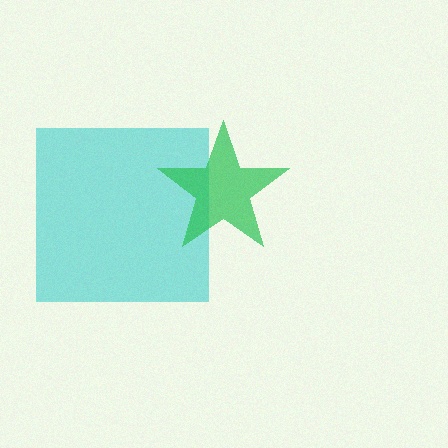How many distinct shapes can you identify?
There are 2 distinct shapes: a cyan square, a green star.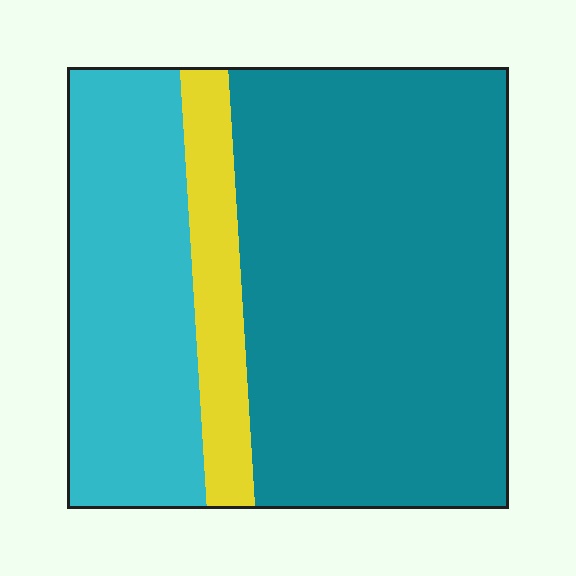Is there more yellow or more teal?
Teal.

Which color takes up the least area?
Yellow, at roughly 10%.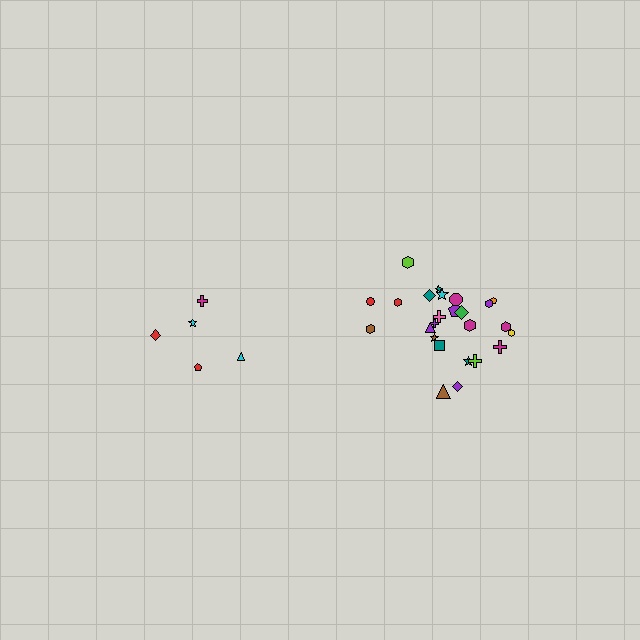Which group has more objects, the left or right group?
The right group.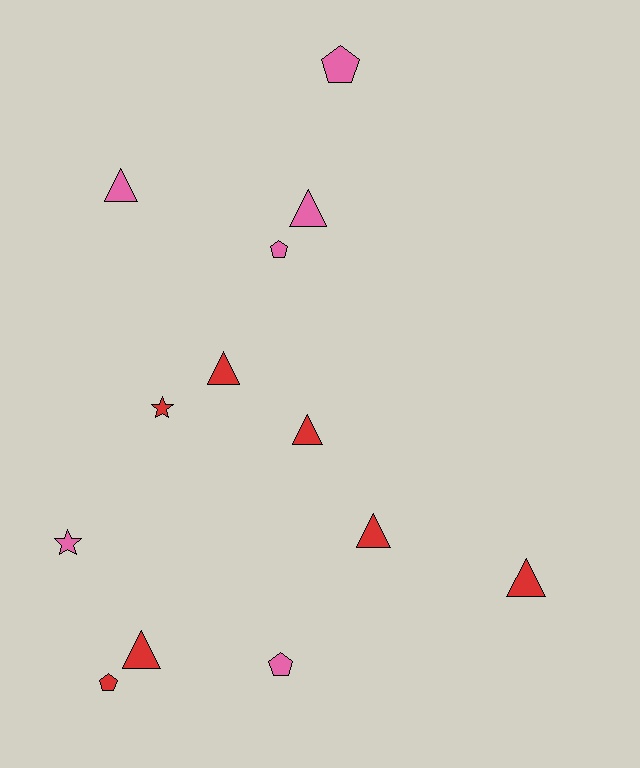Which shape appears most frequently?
Triangle, with 7 objects.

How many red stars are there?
There is 1 red star.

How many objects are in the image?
There are 13 objects.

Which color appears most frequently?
Red, with 7 objects.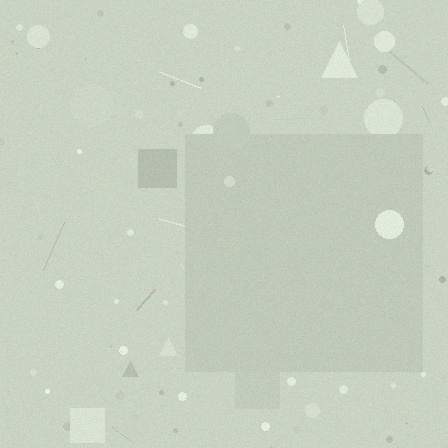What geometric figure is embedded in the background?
A square is embedded in the background.